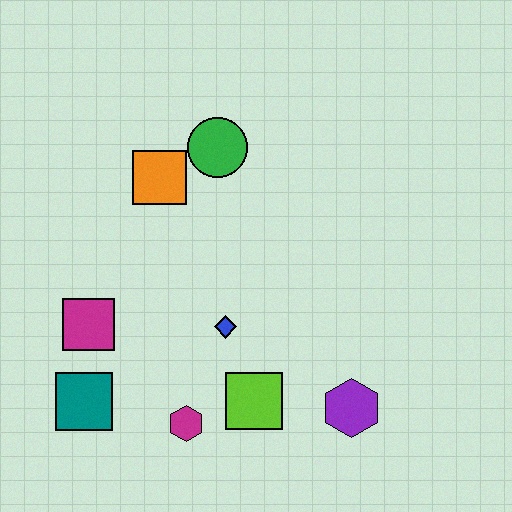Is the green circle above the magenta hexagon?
Yes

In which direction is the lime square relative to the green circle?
The lime square is below the green circle.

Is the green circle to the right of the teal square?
Yes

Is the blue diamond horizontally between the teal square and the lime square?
Yes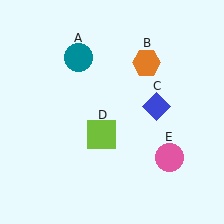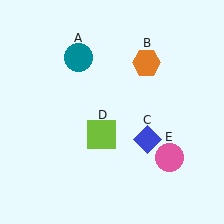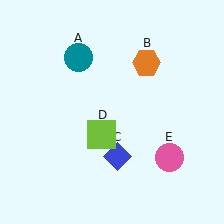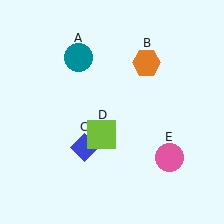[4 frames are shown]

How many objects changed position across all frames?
1 object changed position: blue diamond (object C).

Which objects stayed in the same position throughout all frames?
Teal circle (object A) and orange hexagon (object B) and lime square (object D) and pink circle (object E) remained stationary.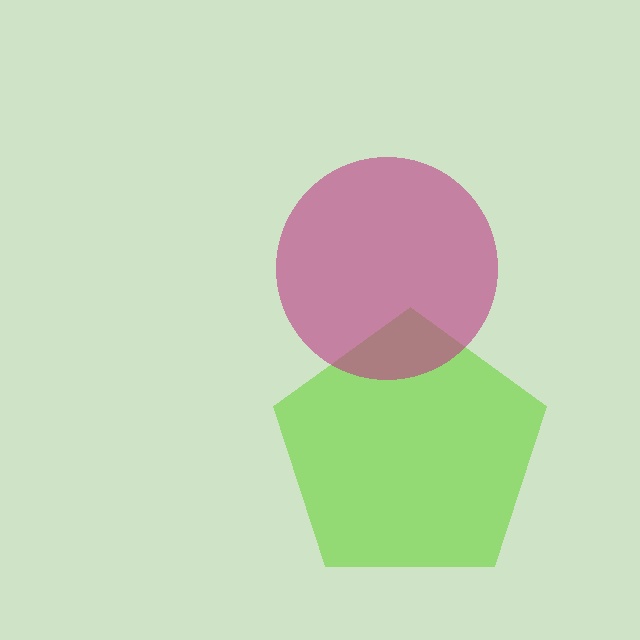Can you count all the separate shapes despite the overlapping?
Yes, there are 2 separate shapes.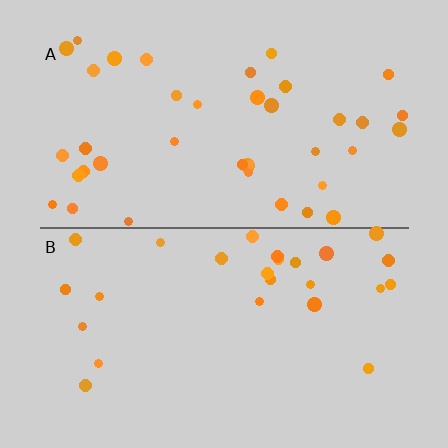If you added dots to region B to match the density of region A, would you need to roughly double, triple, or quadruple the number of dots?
Approximately double.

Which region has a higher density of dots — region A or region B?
A (the top).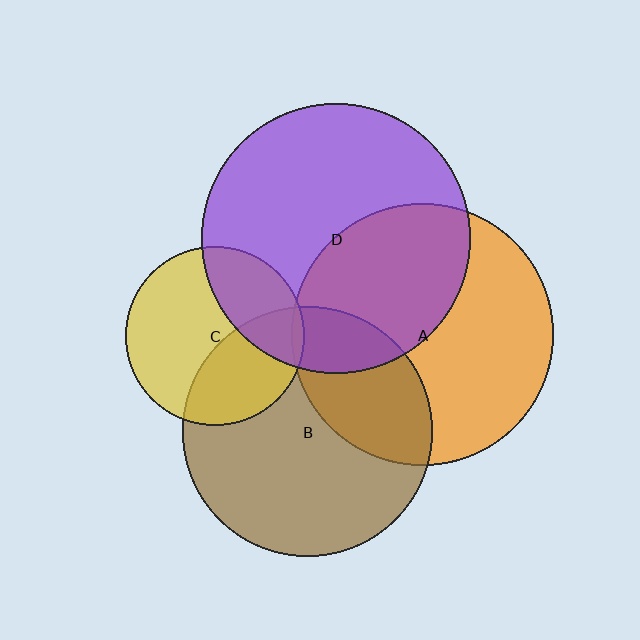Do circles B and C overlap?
Yes.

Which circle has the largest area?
Circle D (purple).